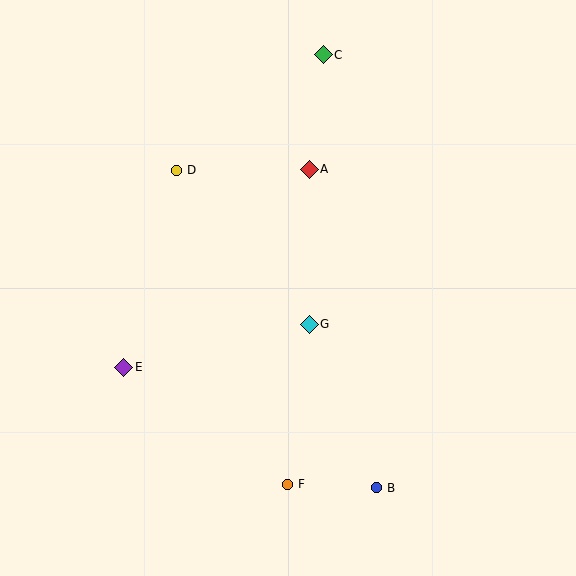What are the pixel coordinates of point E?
Point E is at (124, 367).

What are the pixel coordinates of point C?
Point C is at (323, 55).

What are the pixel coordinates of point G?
Point G is at (309, 324).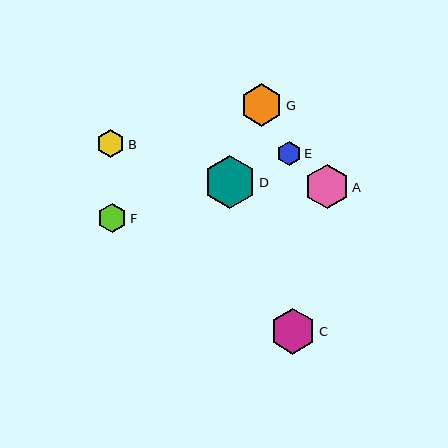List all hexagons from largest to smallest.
From largest to smallest: D, C, A, G, F, B, E.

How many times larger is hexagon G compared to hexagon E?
Hexagon G is approximately 1.7 times the size of hexagon E.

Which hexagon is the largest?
Hexagon D is the largest with a size of approximately 52 pixels.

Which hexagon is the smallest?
Hexagon E is the smallest with a size of approximately 24 pixels.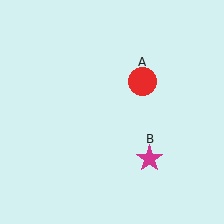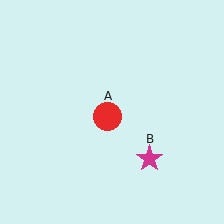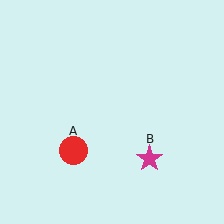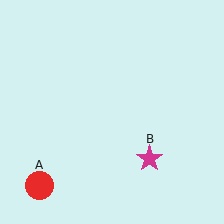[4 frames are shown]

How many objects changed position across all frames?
1 object changed position: red circle (object A).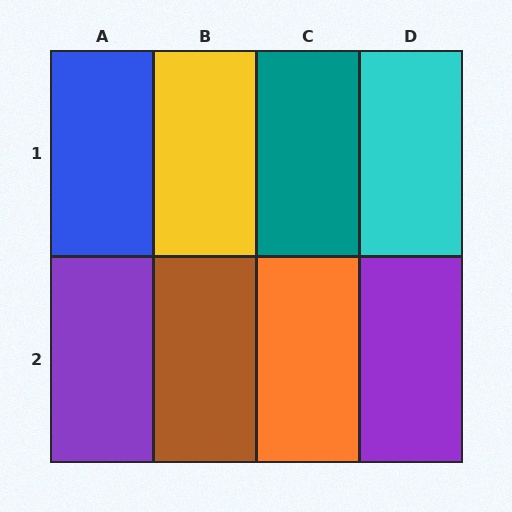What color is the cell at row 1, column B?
Yellow.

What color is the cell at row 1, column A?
Blue.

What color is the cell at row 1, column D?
Cyan.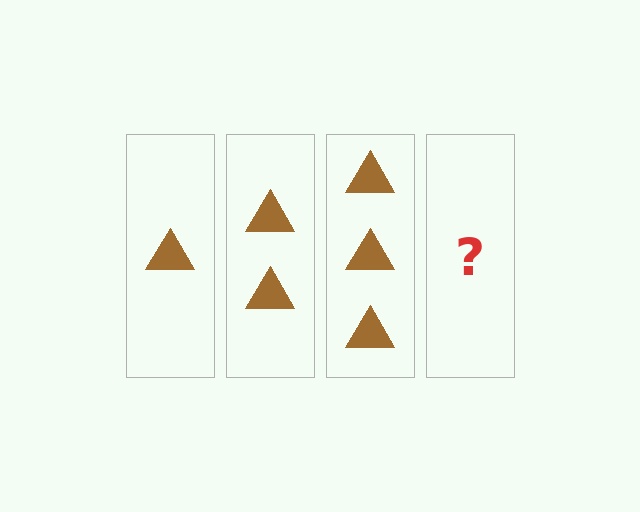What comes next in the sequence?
The next element should be 4 triangles.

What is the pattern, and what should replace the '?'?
The pattern is that each step adds one more triangle. The '?' should be 4 triangles.